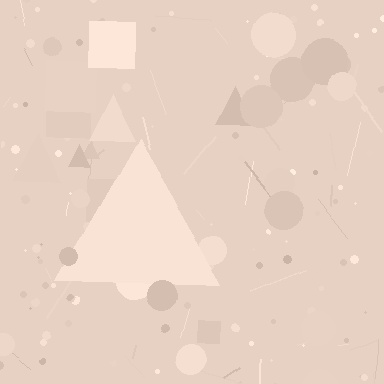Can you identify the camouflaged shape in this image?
The camouflaged shape is a triangle.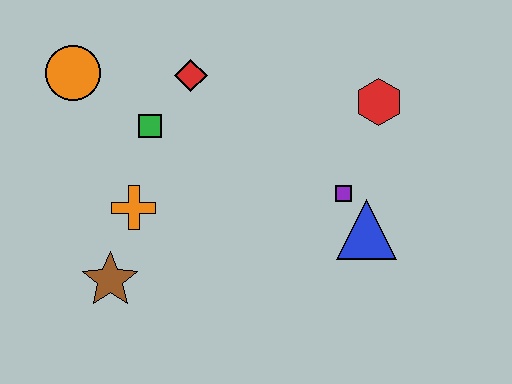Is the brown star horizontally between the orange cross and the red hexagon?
No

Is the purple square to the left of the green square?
No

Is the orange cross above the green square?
No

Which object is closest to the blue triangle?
The purple square is closest to the blue triangle.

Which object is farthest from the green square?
The blue triangle is farthest from the green square.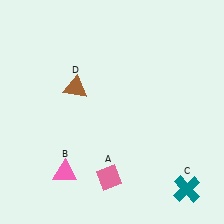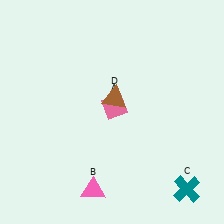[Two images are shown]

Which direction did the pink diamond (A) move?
The pink diamond (A) moved up.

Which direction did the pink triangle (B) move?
The pink triangle (B) moved right.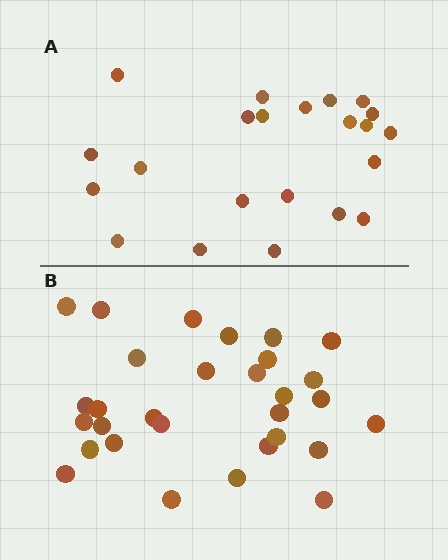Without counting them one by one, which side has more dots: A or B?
Region B (the bottom region) has more dots.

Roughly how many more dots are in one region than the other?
Region B has roughly 8 or so more dots than region A.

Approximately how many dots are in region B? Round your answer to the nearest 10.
About 30 dots.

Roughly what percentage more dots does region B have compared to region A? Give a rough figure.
About 35% more.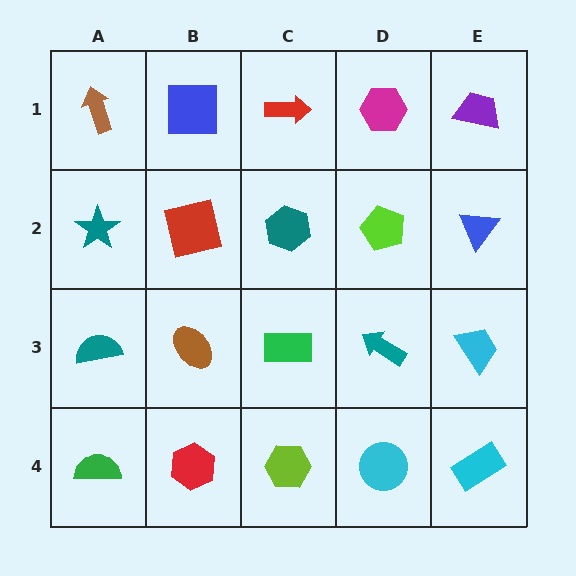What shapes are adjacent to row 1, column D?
A lime pentagon (row 2, column D), a red arrow (row 1, column C), a purple trapezoid (row 1, column E).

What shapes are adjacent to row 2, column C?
A red arrow (row 1, column C), a green rectangle (row 3, column C), a red square (row 2, column B), a lime pentagon (row 2, column D).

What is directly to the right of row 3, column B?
A green rectangle.